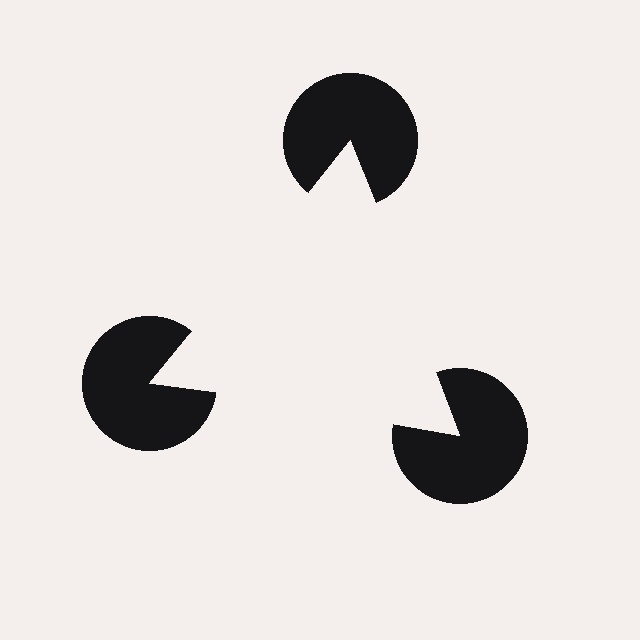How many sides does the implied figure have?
3 sides.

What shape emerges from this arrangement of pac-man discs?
An illusory triangle — its edges are inferred from the aligned wedge cuts in the pac-man discs, not physically drawn.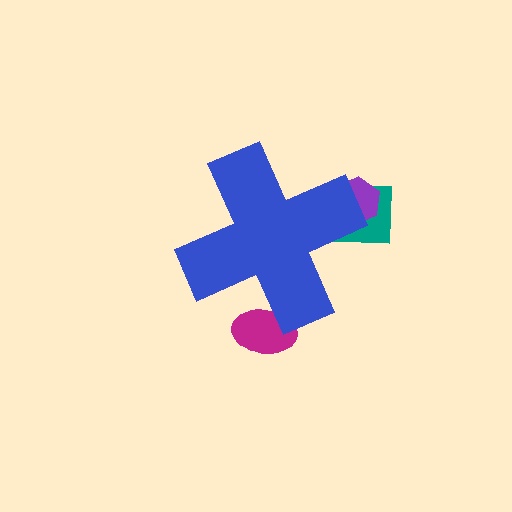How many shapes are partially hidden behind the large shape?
3 shapes are partially hidden.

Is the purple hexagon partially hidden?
Yes, the purple hexagon is partially hidden behind the blue cross.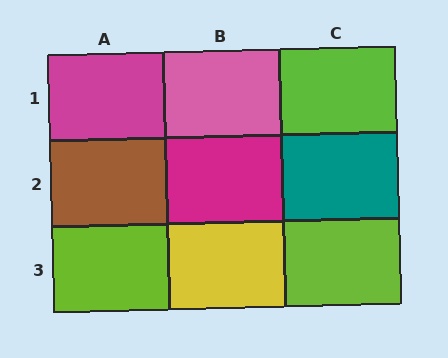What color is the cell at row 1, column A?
Magenta.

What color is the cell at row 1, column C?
Lime.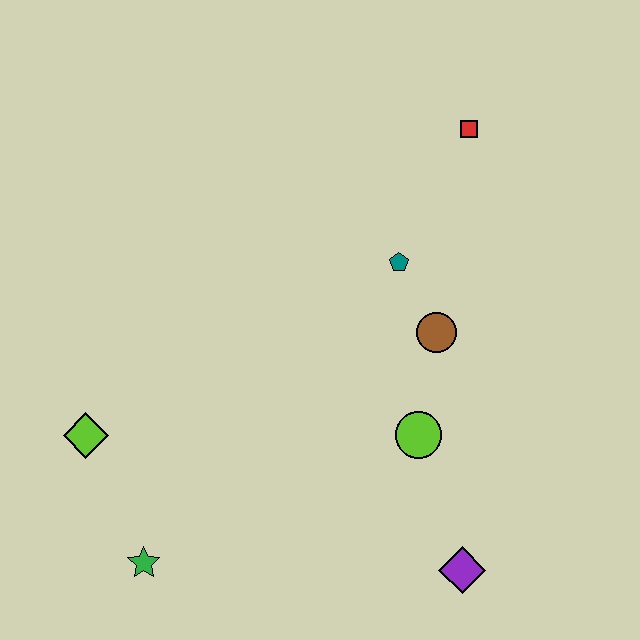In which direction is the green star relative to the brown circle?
The green star is to the left of the brown circle.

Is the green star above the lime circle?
No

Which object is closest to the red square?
The teal pentagon is closest to the red square.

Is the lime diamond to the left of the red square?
Yes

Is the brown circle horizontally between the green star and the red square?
Yes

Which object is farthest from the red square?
The green star is farthest from the red square.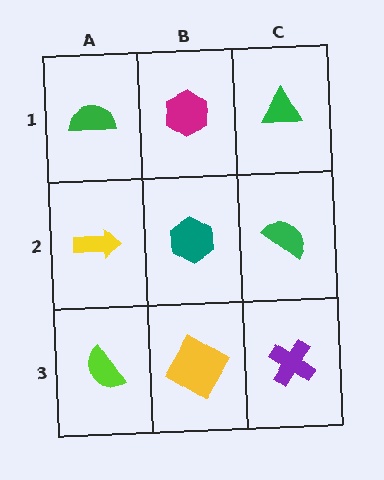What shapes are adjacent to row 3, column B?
A teal hexagon (row 2, column B), a lime semicircle (row 3, column A), a purple cross (row 3, column C).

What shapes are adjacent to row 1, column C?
A green semicircle (row 2, column C), a magenta hexagon (row 1, column B).